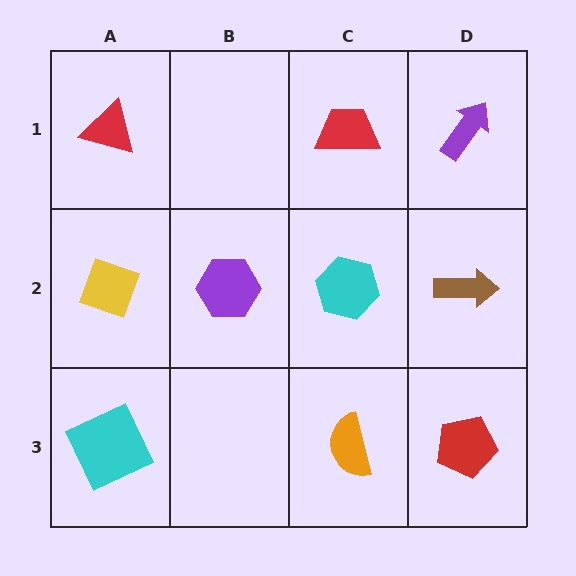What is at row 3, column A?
A cyan square.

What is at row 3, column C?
An orange semicircle.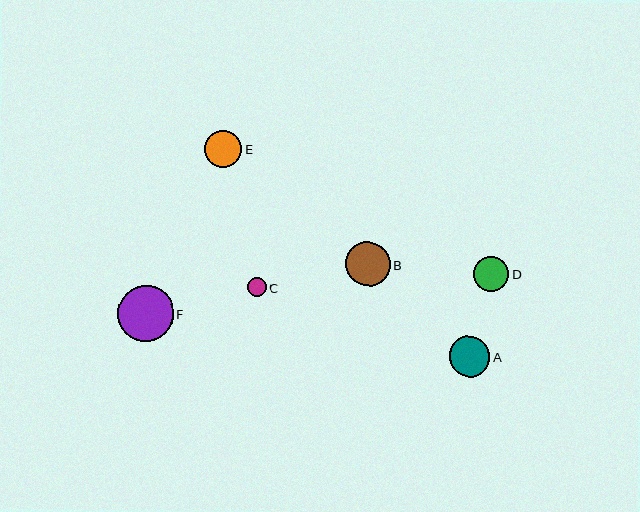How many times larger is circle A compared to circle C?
Circle A is approximately 2.1 times the size of circle C.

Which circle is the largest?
Circle F is the largest with a size of approximately 56 pixels.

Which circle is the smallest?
Circle C is the smallest with a size of approximately 19 pixels.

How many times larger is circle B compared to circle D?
Circle B is approximately 1.3 times the size of circle D.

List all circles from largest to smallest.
From largest to smallest: F, B, A, E, D, C.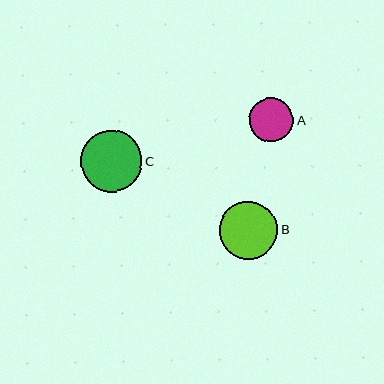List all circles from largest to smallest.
From largest to smallest: C, B, A.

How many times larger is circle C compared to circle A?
Circle C is approximately 1.4 times the size of circle A.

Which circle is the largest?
Circle C is the largest with a size of approximately 62 pixels.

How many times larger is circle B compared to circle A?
Circle B is approximately 1.3 times the size of circle A.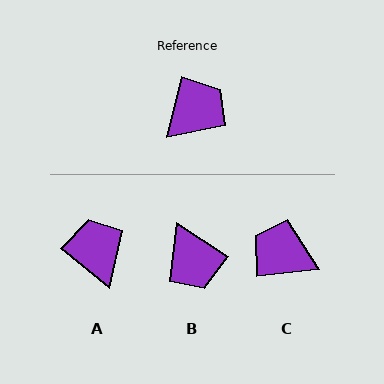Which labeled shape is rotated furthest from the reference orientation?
C, about 110 degrees away.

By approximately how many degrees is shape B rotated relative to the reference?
Approximately 109 degrees clockwise.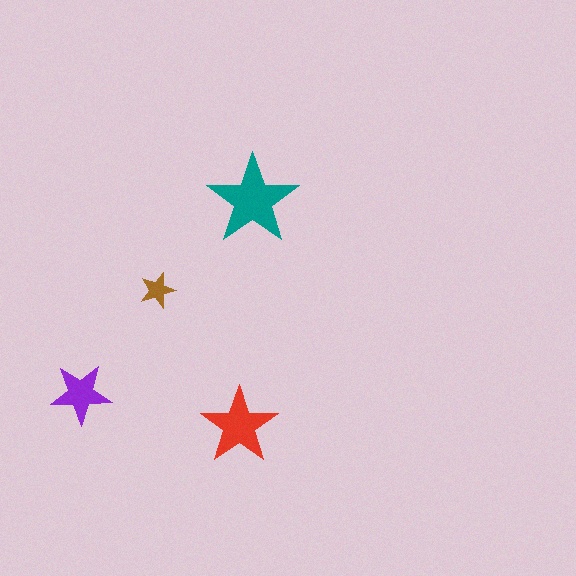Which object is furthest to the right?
The teal star is rightmost.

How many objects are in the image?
There are 4 objects in the image.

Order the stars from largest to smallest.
the teal one, the red one, the purple one, the brown one.